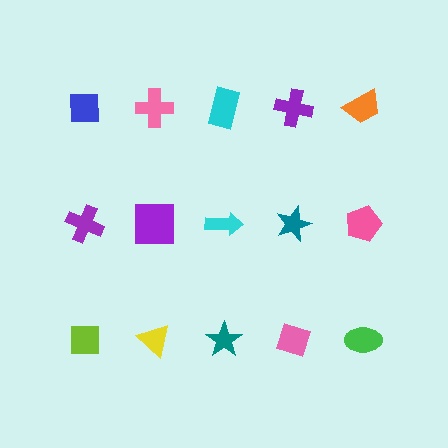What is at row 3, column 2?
A yellow triangle.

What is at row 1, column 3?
A cyan rectangle.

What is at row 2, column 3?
A cyan arrow.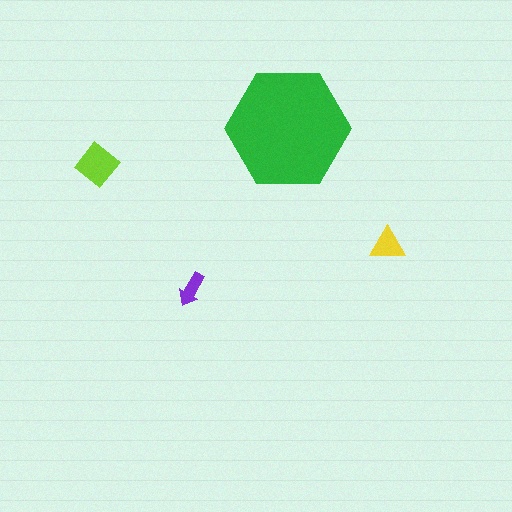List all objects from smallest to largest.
The purple arrow, the yellow triangle, the lime diamond, the green hexagon.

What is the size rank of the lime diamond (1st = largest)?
2nd.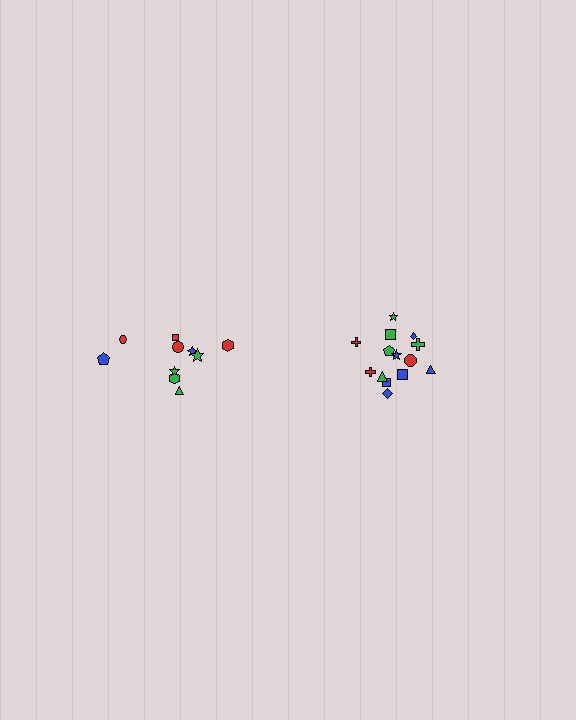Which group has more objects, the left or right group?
The right group.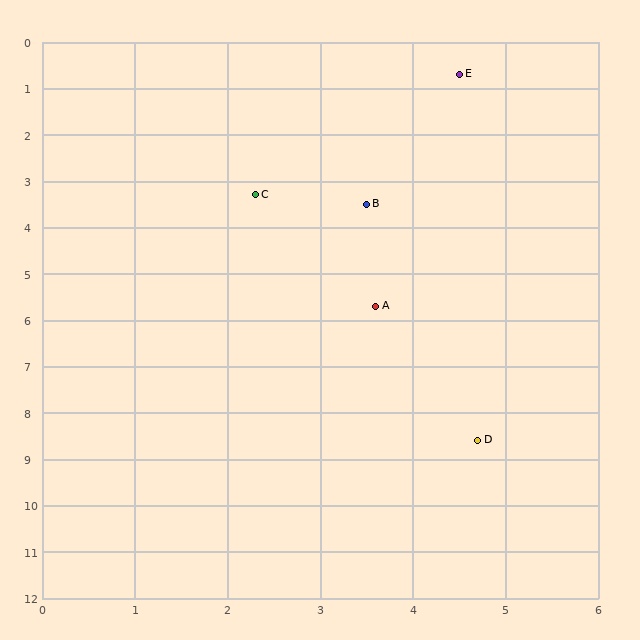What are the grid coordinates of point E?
Point E is at approximately (4.5, 0.7).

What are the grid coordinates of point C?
Point C is at approximately (2.3, 3.3).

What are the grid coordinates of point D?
Point D is at approximately (4.7, 8.6).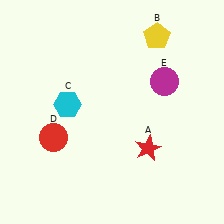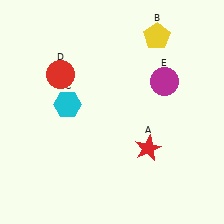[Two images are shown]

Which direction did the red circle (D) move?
The red circle (D) moved up.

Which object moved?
The red circle (D) moved up.